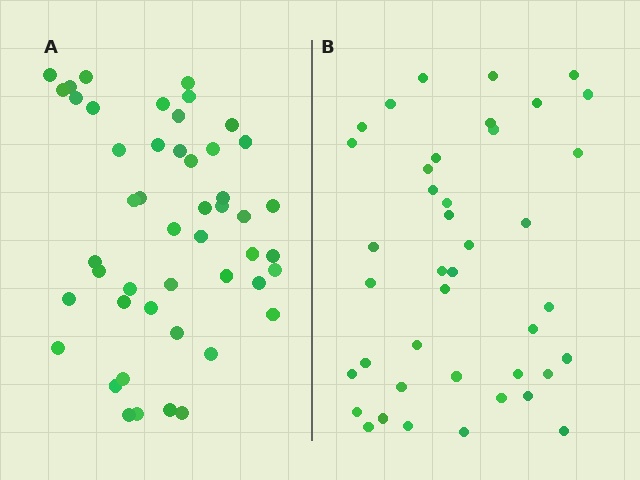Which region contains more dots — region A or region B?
Region A (the left region) has more dots.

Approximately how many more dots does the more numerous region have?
Region A has roughly 8 or so more dots than region B.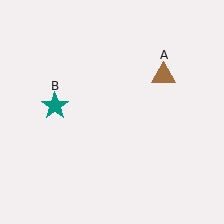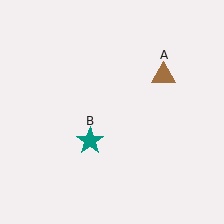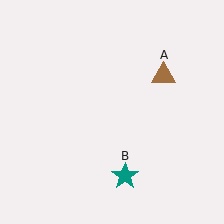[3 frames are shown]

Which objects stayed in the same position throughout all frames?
Brown triangle (object A) remained stationary.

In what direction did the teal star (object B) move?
The teal star (object B) moved down and to the right.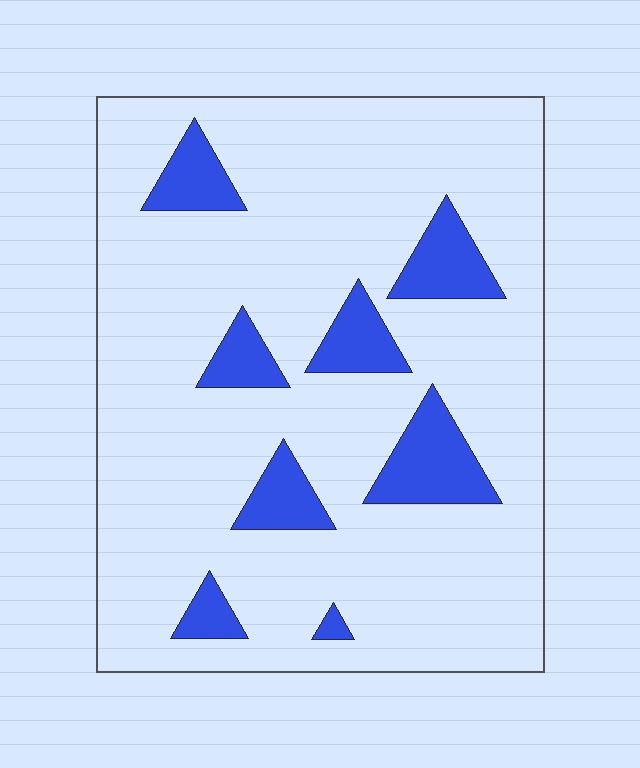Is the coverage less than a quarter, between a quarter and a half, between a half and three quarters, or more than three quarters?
Less than a quarter.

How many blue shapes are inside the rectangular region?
8.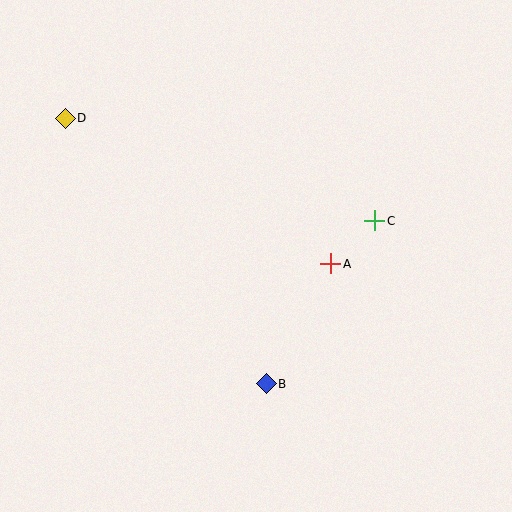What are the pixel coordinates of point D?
Point D is at (65, 118).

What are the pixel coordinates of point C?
Point C is at (375, 221).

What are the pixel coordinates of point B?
Point B is at (266, 384).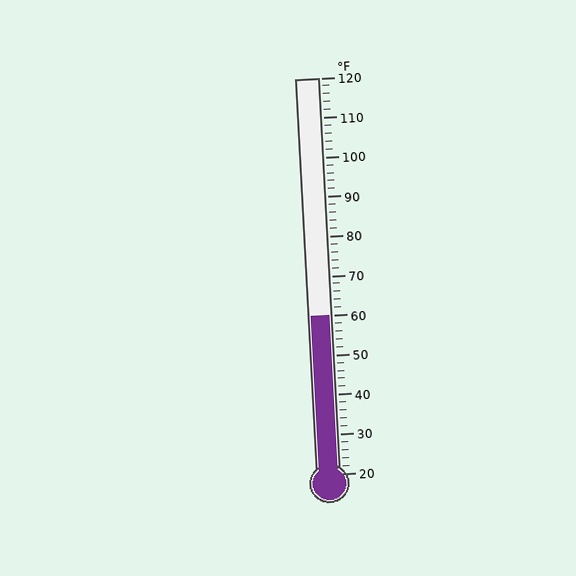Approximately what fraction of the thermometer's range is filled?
The thermometer is filled to approximately 40% of its range.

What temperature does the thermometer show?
The thermometer shows approximately 60°F.